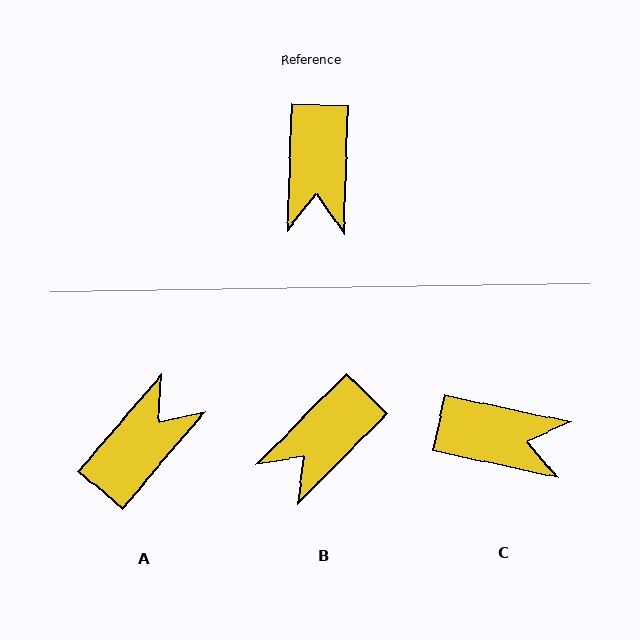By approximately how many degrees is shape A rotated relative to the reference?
Approximately 141 degrees counter-clockwise.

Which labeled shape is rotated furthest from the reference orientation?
A, about 141 degrees away.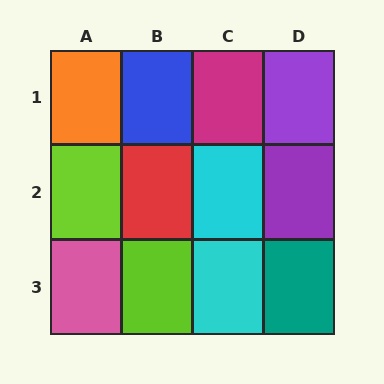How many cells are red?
1 cell is red.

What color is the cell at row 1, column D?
Purple.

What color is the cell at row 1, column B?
Blue.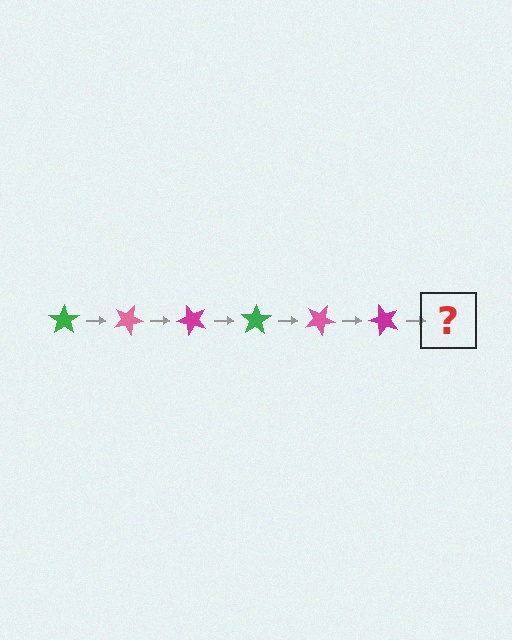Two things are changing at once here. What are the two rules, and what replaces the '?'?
The two rules are that it rotates 25 degrees each step and the color cycles through green, pink, and magenta. The '?' should be a green star, rotated 150 degrees from the start.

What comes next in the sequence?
The next element should be a green star, rotated 150 degrees from the start.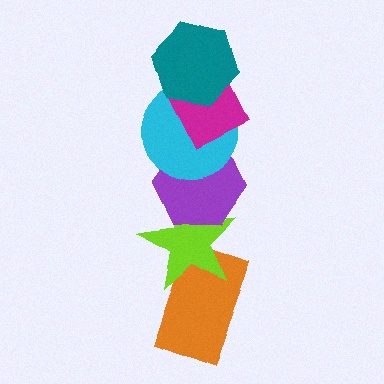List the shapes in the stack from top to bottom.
From top to bottom: the teal hexagon, the magenta diamond, the cyan circle, the purple hexagon, the lime star, the orange rectangle.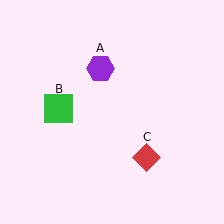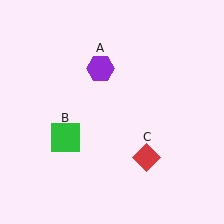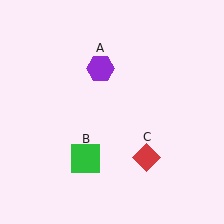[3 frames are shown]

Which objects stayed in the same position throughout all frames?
Purple hexagon (object A) and red diamond (object C) remained stationary.